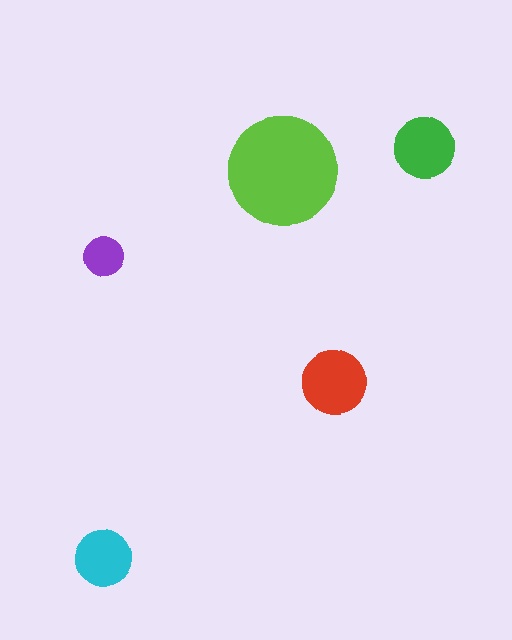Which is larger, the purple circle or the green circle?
The green one.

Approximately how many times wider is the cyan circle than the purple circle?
About 1.5 times wider.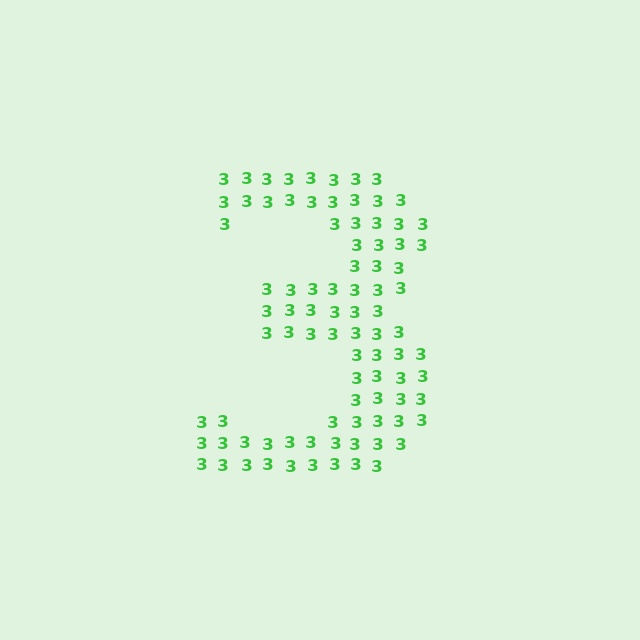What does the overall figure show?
The overall figure shows the digit 3.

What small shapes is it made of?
It is made of small digit 3's.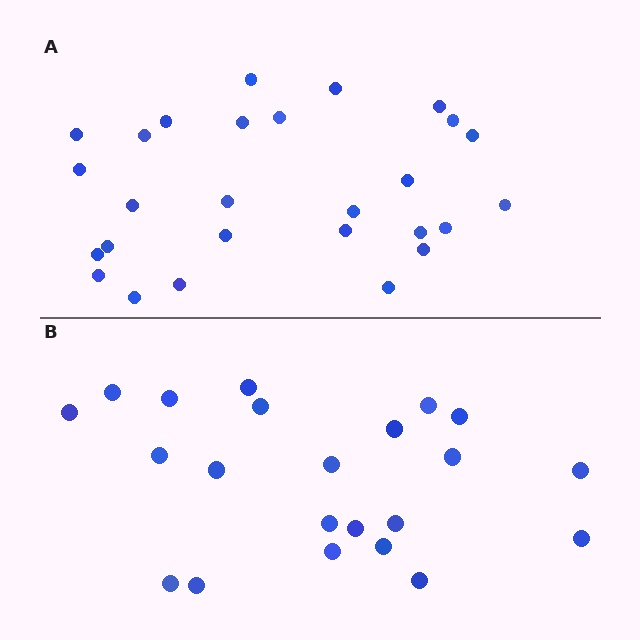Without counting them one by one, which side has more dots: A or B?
Region A (the top region) has more dots.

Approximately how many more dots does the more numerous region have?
Region A has about 5 more dots than region B.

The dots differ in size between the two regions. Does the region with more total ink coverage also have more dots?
No. Region B has more total ink coverage because its dots are larger, but region A actually contains more individual dots. Total area can be misleading — the number of items is what matters here.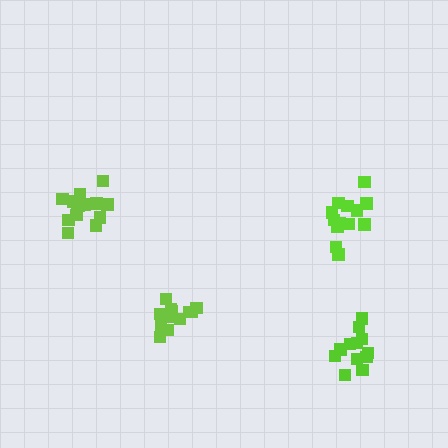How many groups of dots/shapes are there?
There are 4 groups.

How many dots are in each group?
Group 1: 15 dots, Group 2: 14 dots, Group 3: 12 dots, Group 4: 12 dots (53 total).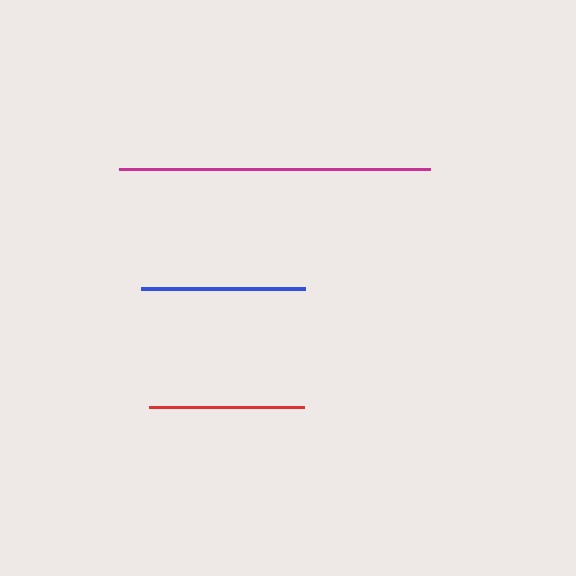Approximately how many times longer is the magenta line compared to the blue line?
The magenta line is approximately 1.9 times the length of the blue line.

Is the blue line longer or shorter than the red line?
The blue line is longer than the red line.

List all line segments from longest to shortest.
From longest to shortest: magenta, blue, red.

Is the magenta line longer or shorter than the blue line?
The magenta line is longer than the blue line.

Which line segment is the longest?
The magenta line is the longest at approximately 310 pixels.